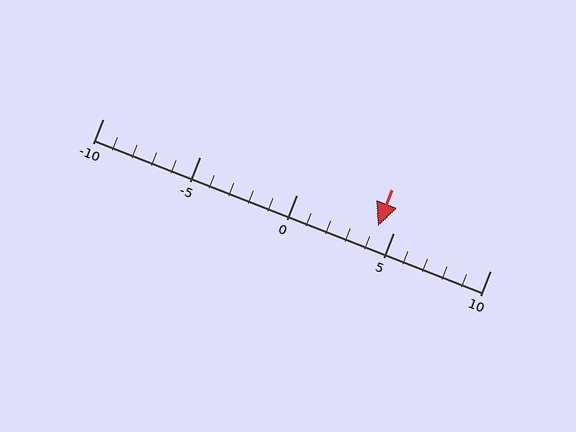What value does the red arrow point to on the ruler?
The red arrow points to approximately 4.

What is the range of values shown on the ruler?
The ruler shows values from -10 to 10.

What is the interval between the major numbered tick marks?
The major tick marks are spaced 5 units apart.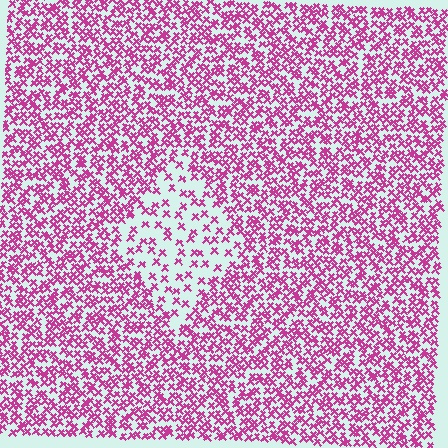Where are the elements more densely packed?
The elements are more densely packed outside the diamond boundary.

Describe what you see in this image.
The image contains small magenta elements arranged at two different densities. A diamond-shaped region is visible where the elements are less densely packed than the surrounding area.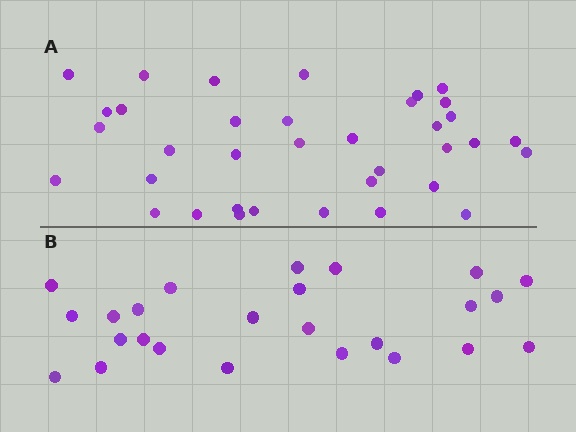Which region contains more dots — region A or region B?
Region A (the top region) has more dots.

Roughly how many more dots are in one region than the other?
Region A has roughly 12 or so more dots than region B.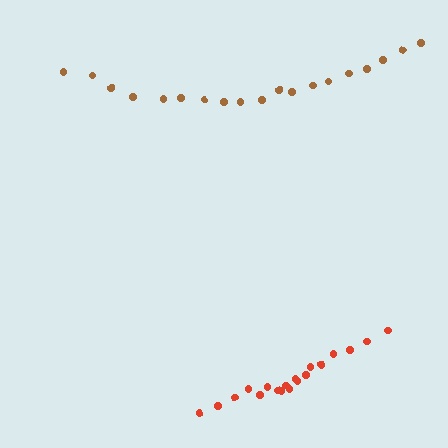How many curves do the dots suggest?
There are 2 distinct paths.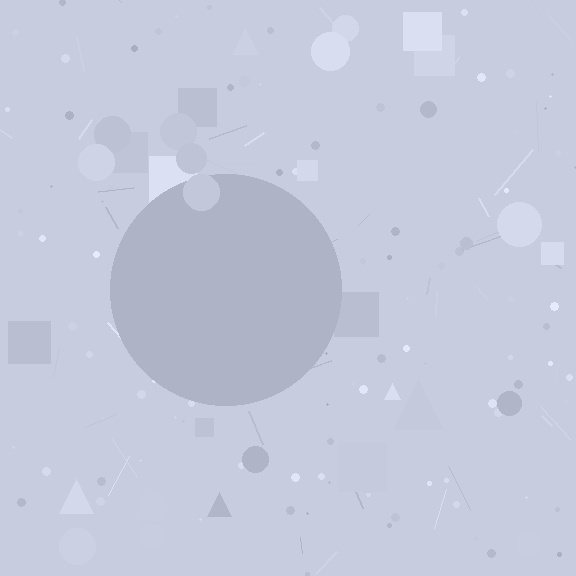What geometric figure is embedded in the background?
A circle is embedded in the background.